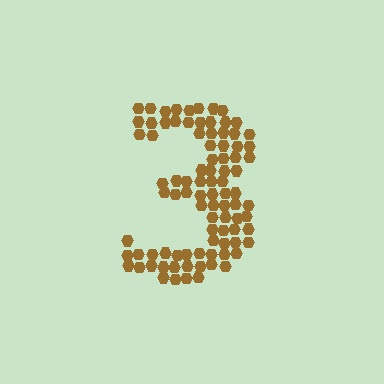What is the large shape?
The large shape is the digit 3.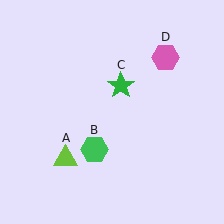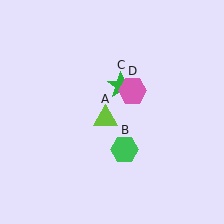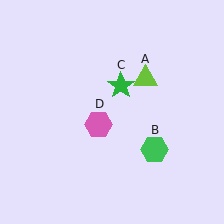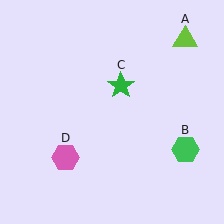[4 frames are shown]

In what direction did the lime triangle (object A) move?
The lime triangle (object A) moved up and to the right.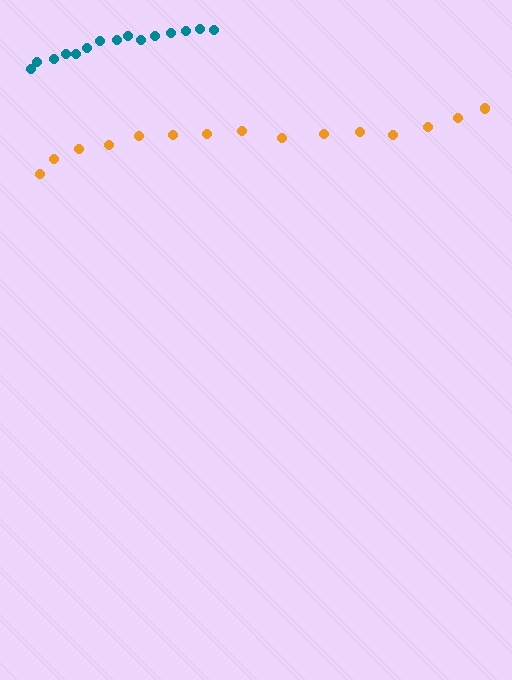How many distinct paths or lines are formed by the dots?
There are 2 distinct paths.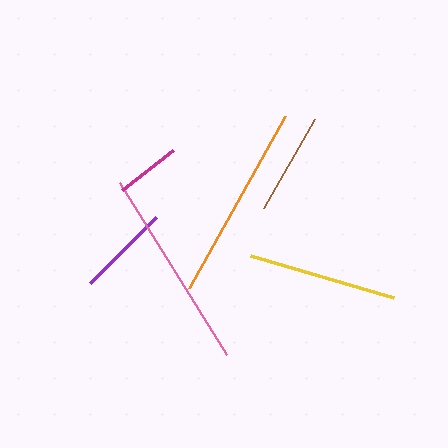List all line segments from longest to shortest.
From longest to shortest: pink, orange, yellow, brown, purple, magenta.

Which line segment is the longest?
The pink line is the longest at approximately 202 pixels.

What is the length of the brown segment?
The brown segment is approximately 102 pixels long.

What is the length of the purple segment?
The purple segment is approximately 93 pixels long.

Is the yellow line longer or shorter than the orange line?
The orange line is longer than the yellow line.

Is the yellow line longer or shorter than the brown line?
The yellow line is longer than the brown line.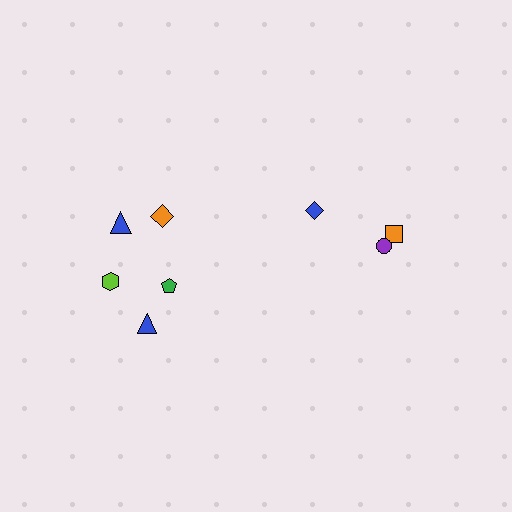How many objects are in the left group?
There are 5 objects.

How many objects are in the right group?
There are 3 objects.